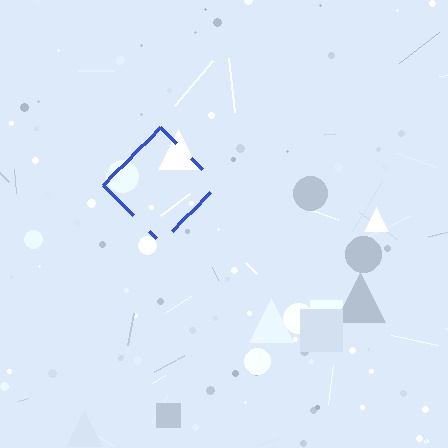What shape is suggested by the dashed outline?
The dashed outline suggests a diamond.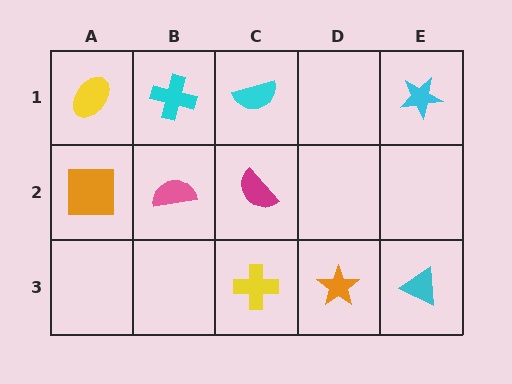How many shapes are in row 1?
4 shapes.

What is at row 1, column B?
A cyan cross.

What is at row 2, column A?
An orange square.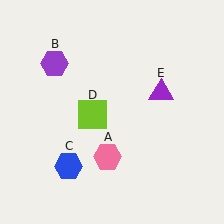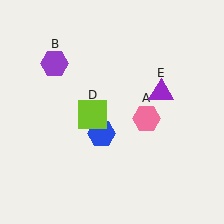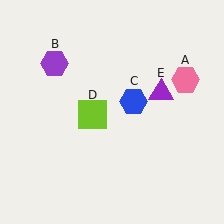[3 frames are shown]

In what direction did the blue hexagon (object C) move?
The blue hexagon (object C) moved up and to the right.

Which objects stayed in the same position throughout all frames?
Purple hexagon (object B) and lime square (object D) and purple triangle (object E) remained stationary.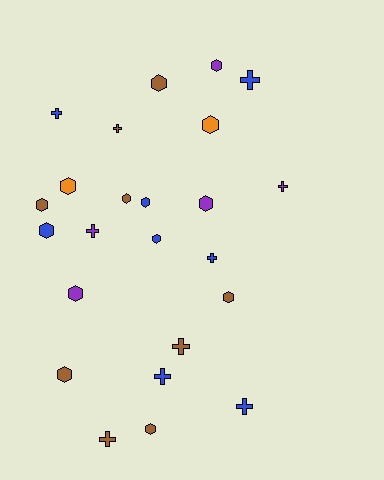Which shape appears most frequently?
Hexagon, with 14 objects.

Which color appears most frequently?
Brown, with 9 objects.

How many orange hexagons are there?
There are 2 orange hexagons.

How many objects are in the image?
There are 24 objects.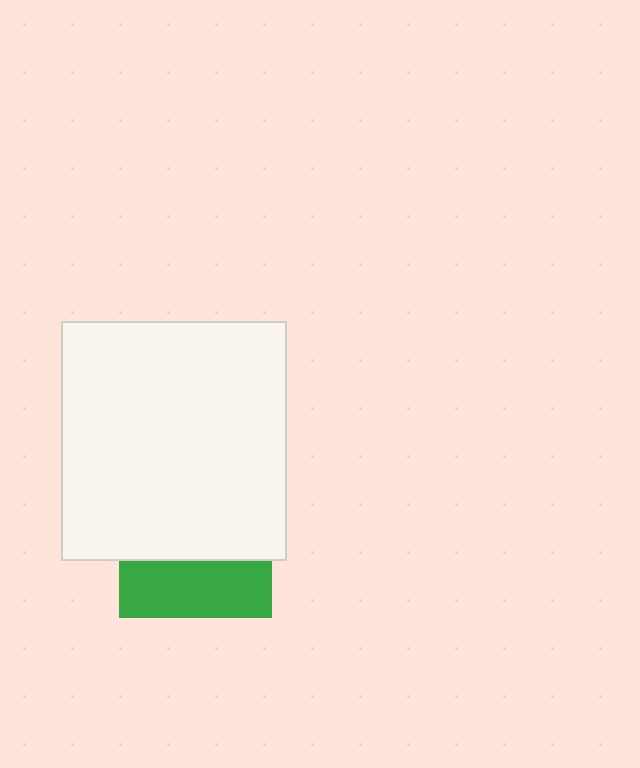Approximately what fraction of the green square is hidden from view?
Roughly 63% of the green square is hidden behind the white rectangle.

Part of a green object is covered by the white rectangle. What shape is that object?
It is a square.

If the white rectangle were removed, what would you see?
You would see the complete green square.